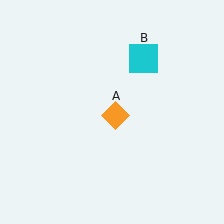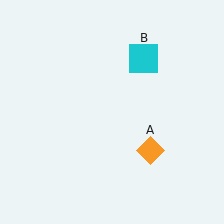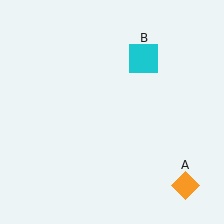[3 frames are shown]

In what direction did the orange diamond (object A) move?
The orange diamond (object A) moved down and to the right.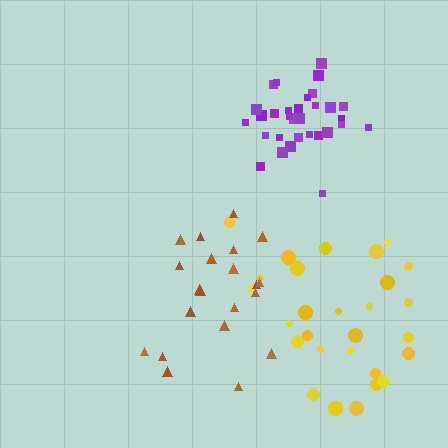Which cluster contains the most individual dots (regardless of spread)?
Purple (31).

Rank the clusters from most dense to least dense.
purple, brown, yellow.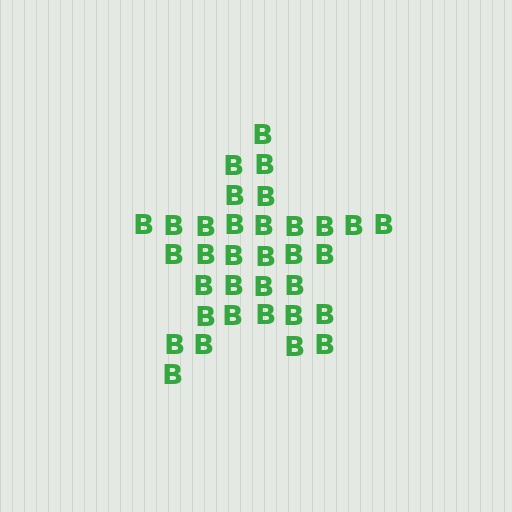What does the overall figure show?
The overall figure shows a star.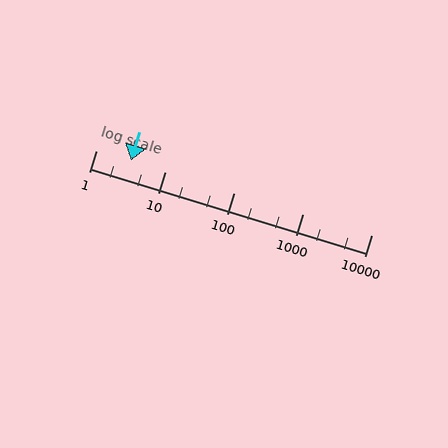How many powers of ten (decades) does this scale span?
The scale spans 4 decades, from 1 to 10000.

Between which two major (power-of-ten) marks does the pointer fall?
The pointer is between 1 and 10.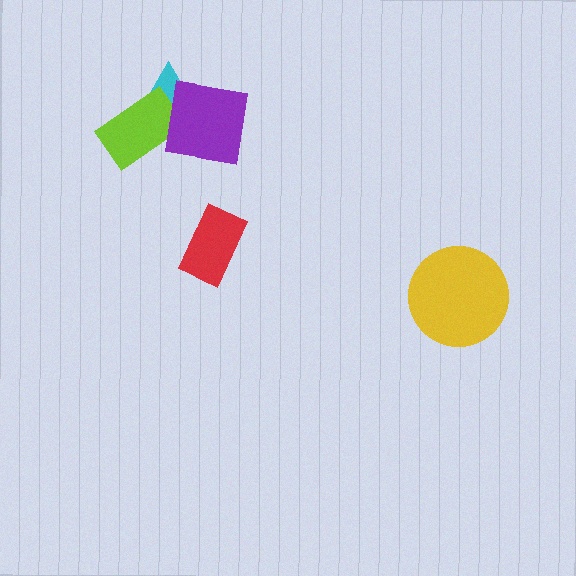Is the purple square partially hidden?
No, no other shape covers it.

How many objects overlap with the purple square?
2 objects overlap with the purple square.